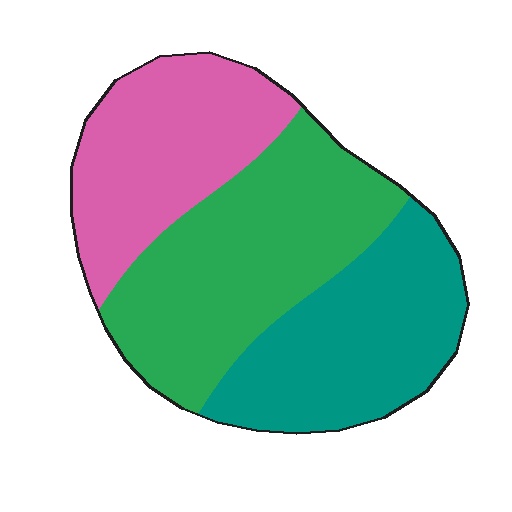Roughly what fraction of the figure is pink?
Pink takes up about one quarter (1/4) of the figure.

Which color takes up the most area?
Green, at roughly 40%.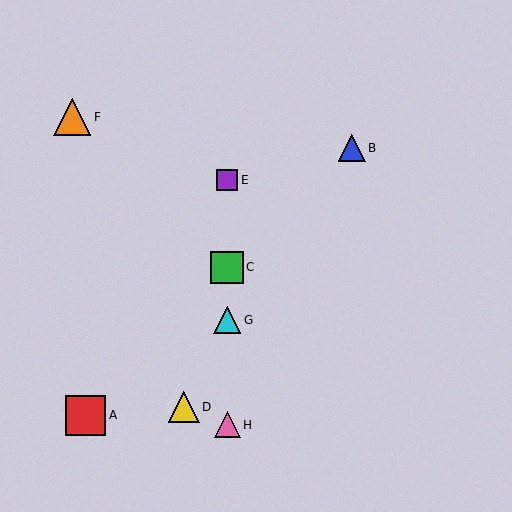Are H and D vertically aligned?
No, H is at x≈227 and D is at x≈184.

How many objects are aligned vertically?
4 objects (C, E, G, H) are aligned vertically.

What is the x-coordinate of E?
Object E is at x≈227.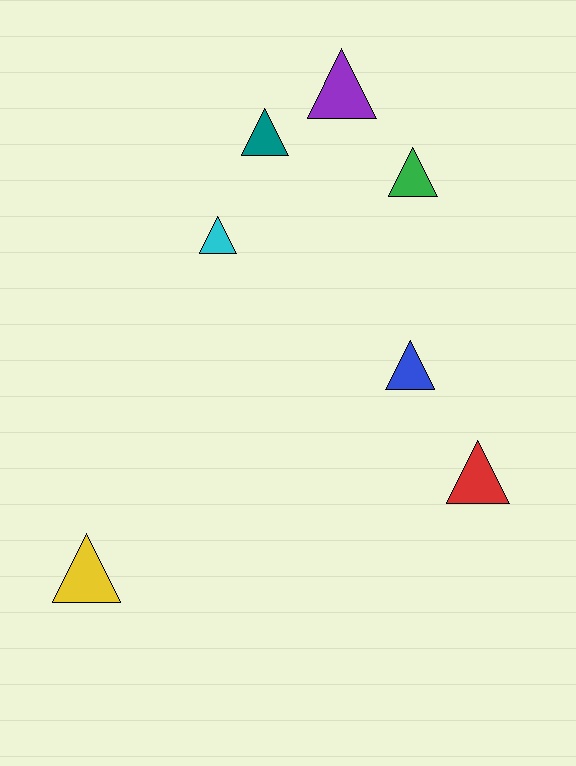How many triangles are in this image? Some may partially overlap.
There are 7 triangles.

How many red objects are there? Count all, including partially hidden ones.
There is 1 red object.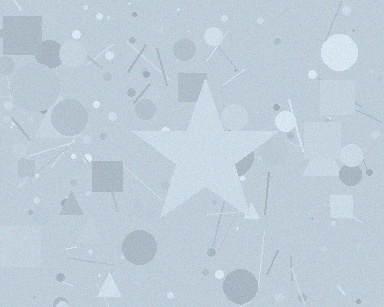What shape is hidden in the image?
A star is hidden in the image.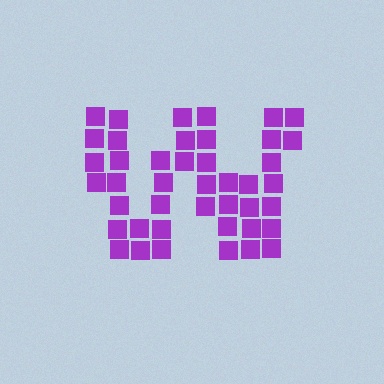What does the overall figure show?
The overall figure shows the letter W.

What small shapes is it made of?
It is made of small squares.